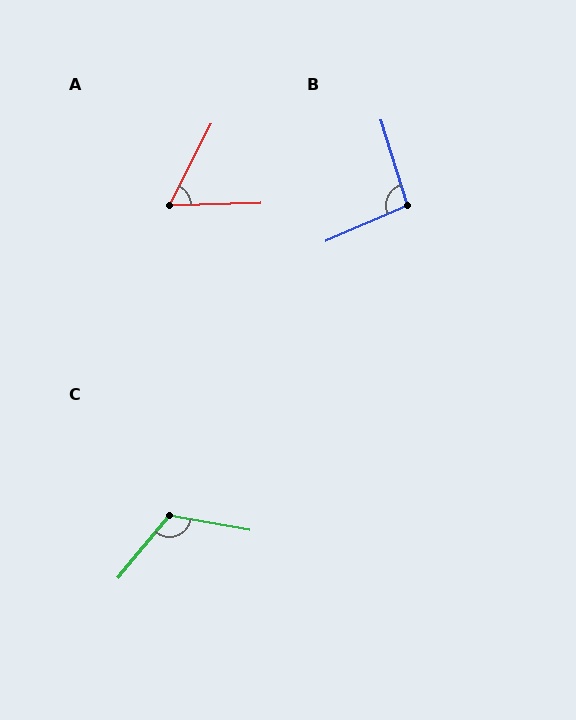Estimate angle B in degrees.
Approximately 96 degrees.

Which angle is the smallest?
A, at approximately 62 degrees.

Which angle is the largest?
C, at approximately 120 degrees.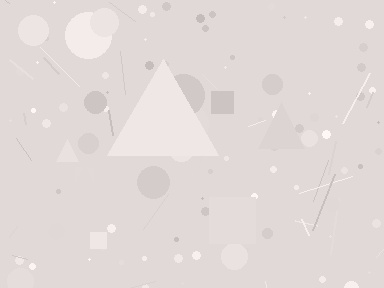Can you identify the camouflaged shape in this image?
The camouflaged shape is a triangle.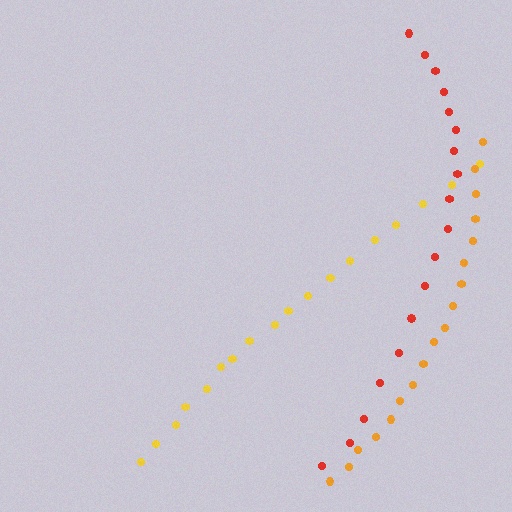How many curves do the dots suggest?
There are 3 distinct paths.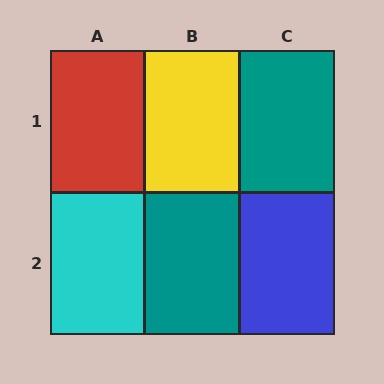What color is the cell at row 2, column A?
Cyan.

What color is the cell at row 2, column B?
Teal.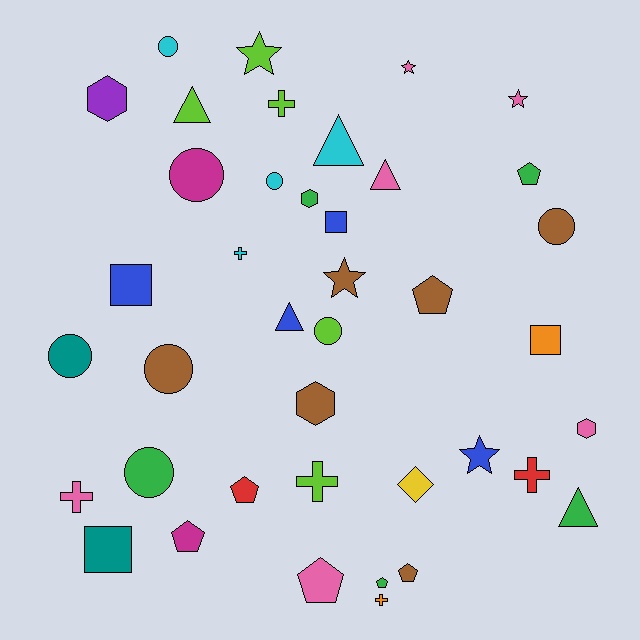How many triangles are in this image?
There are 5 triangles.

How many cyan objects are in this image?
There are 4 cyan objects.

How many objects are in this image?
There are 40 objects.